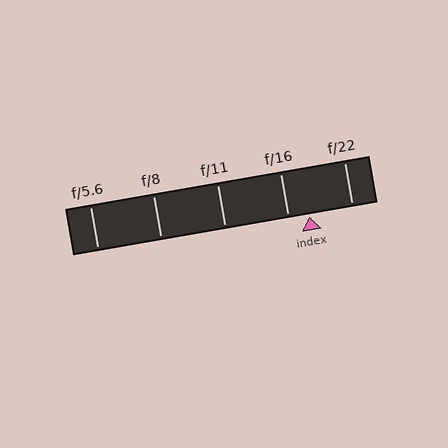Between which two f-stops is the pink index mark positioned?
The index mark is between f/16 and f/22.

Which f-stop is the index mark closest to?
The index mark is closest to f/16.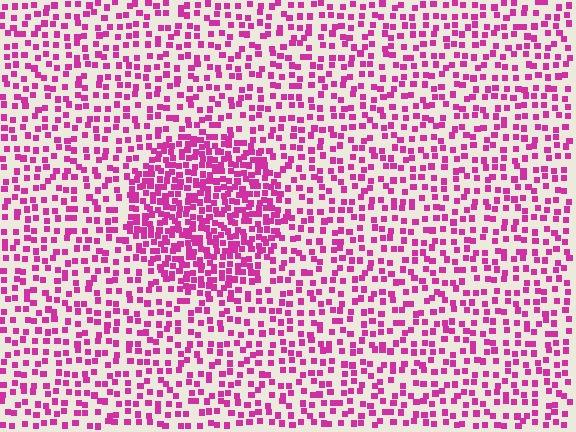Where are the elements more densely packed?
The elements are more densely packed inside the circle boundary.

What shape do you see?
I see a circle.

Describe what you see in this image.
The image contains small magenta elements arranged at two different densities. A circle-shaped region is visible where the elements are more densely packed than the surrounding area.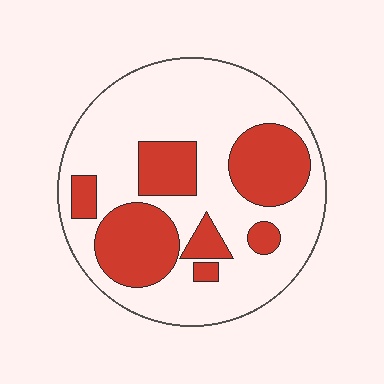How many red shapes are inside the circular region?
7.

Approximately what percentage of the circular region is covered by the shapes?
Approximately 30%.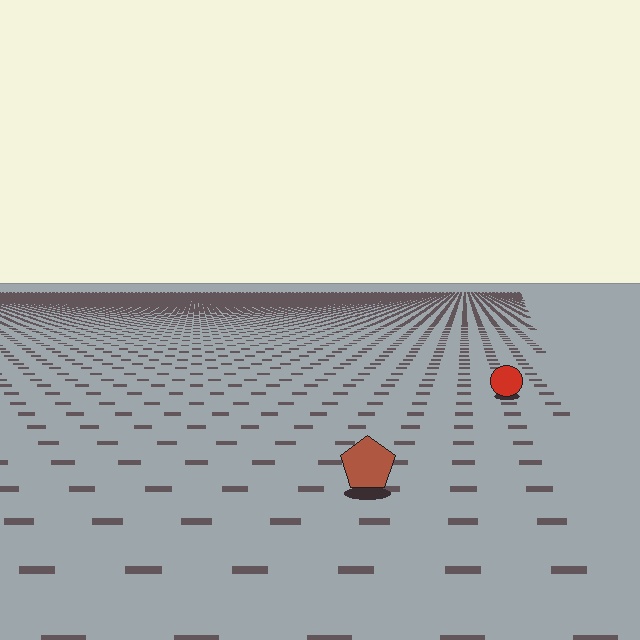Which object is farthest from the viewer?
The red circle is farthest from the viewer. It appears smaller and the ground texture around it is denser.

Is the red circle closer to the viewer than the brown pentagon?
No. The brown pentagon is closer — you can tell from the texture gradient: the ground texture is coarser near it.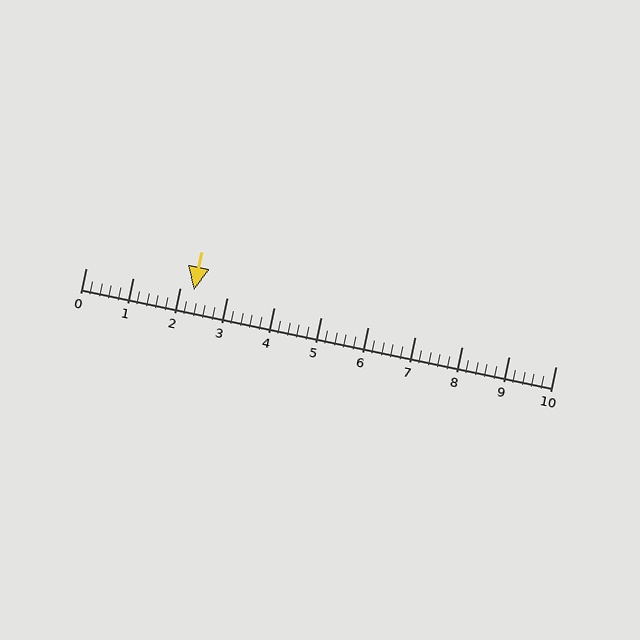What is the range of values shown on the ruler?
The ruler shows values from 0 to 10.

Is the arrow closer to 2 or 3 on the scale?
The arrow is closer to 2.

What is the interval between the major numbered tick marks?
The major tick marks are spaced 1 units apart.